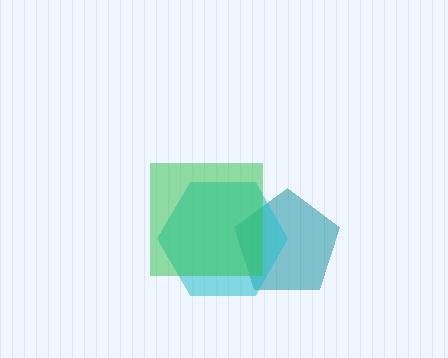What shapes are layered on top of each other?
The layered shapes are: a teal pentagon, a cyan hexagon, a green square.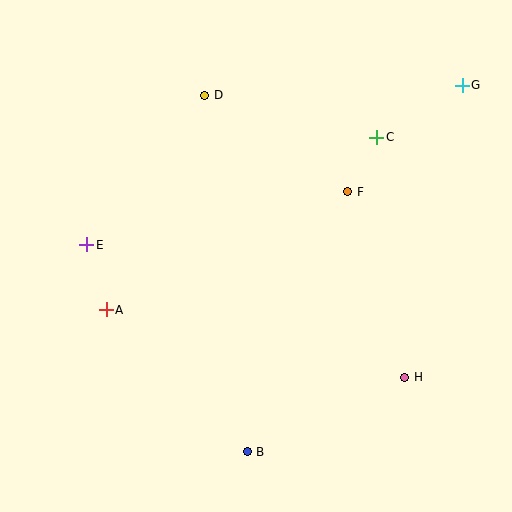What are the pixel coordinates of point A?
Point A is at (106, 310).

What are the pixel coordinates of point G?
Point G is at (462, 85).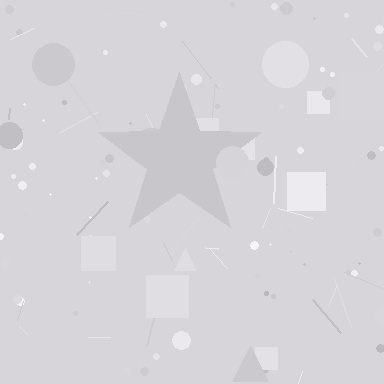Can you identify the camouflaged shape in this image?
The camouflaged shape is a star.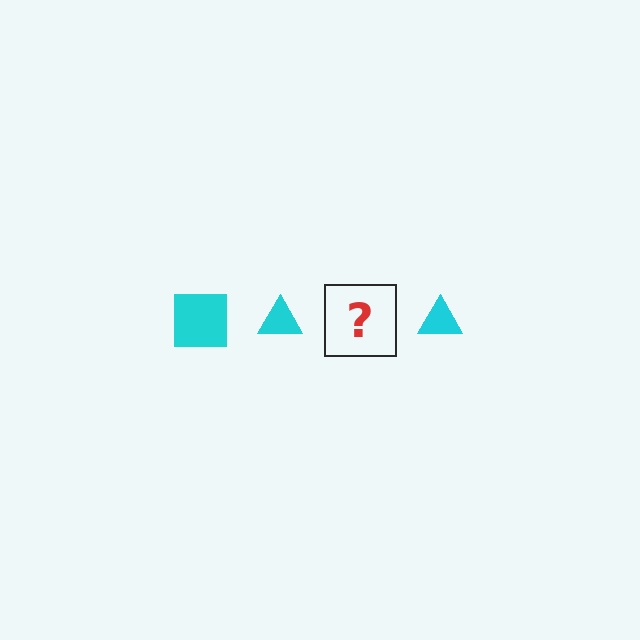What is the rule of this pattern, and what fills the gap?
The rule is that the pattern cycles through square, triangle shapes in cyan. The gap should be filled with a cyan square.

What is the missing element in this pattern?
The missing element is a cyan square.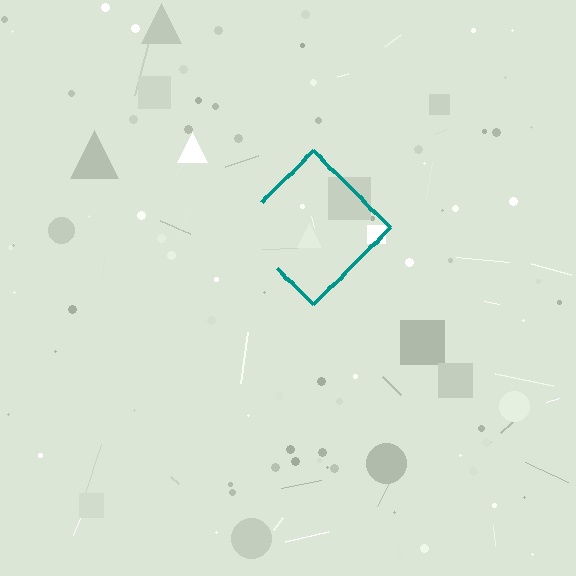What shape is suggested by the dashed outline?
The dashed outline suggests a diamond.